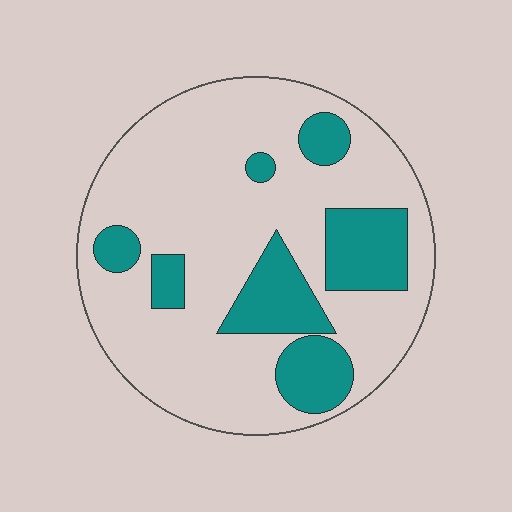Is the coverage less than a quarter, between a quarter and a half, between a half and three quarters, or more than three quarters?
Less than a quarter.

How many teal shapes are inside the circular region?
7.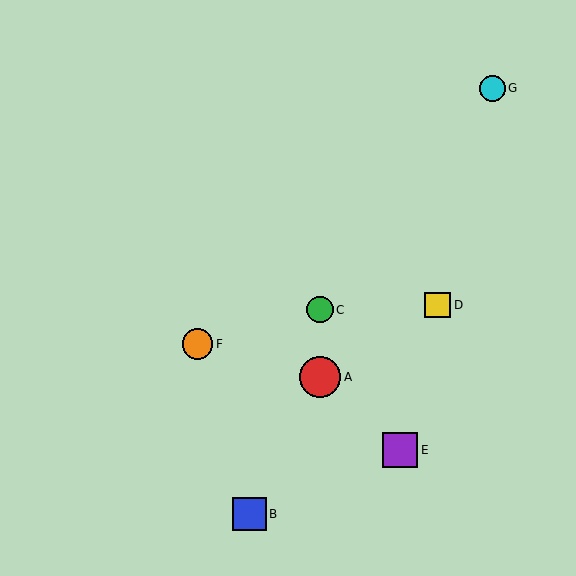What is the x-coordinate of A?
Object A is at x≈320.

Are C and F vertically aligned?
No, C is at x≈320 and F is at x≈198.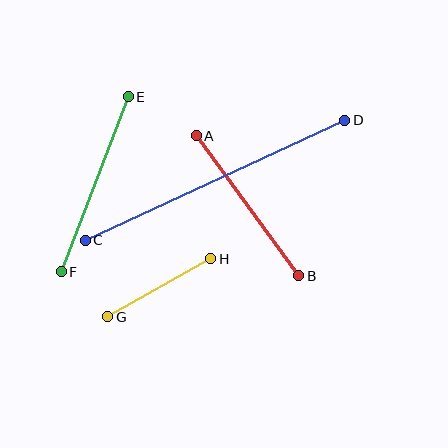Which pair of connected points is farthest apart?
Points C and D are farthest apart.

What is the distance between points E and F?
The distance is approximately 187 pixels.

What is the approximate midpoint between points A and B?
The midpoint is at approximately (247, 206) pixels.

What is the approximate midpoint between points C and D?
The midpoint is at approximately (215, 180) pixels.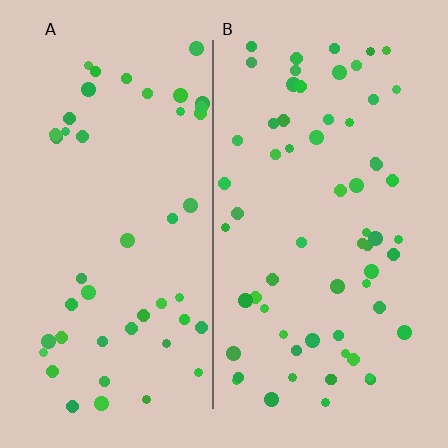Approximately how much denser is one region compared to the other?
Approximately 1.4× — region B over region A.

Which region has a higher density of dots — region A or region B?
B (the right).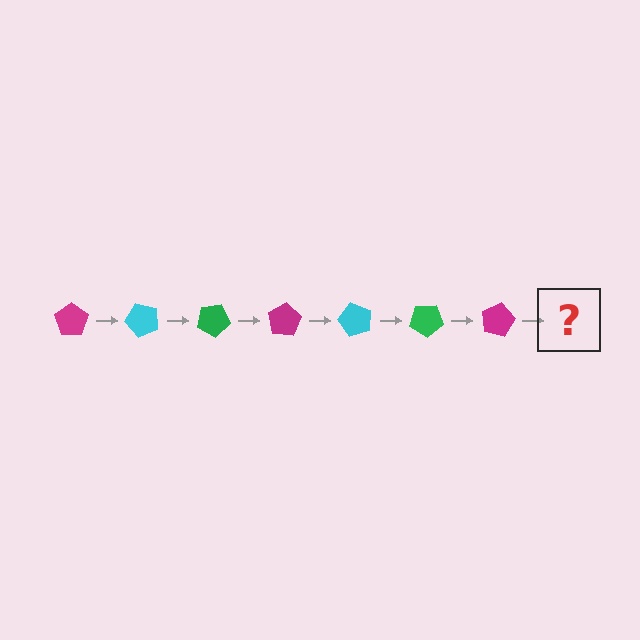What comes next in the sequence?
The next element should be a cyan pentagon, rotated 350 degrees from the start.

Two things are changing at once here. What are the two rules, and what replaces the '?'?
The two rules are that it rotates 50 degrees each step and the color cycles through magenta, cyan, and green. The '?' should be a cyan pentagon, rotated 350 degrees from the start.